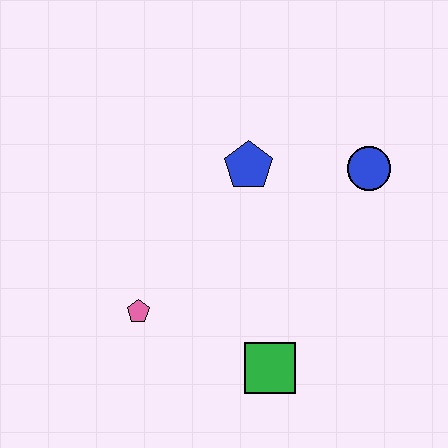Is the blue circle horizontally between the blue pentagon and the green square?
No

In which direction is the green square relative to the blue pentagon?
The green square is below the blue pentagon.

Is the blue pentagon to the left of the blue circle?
Yes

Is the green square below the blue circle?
Yes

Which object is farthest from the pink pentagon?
The blue circle is farthest from the pink pentagon.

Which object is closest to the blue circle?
The blue pentagon is closest to the blue circle.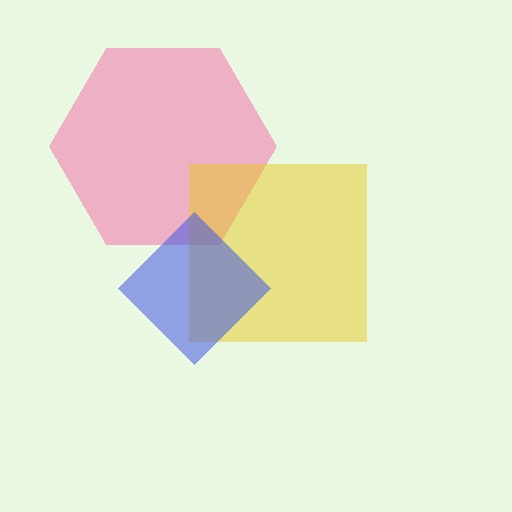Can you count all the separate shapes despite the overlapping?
Yes, there are 3 separate shapes.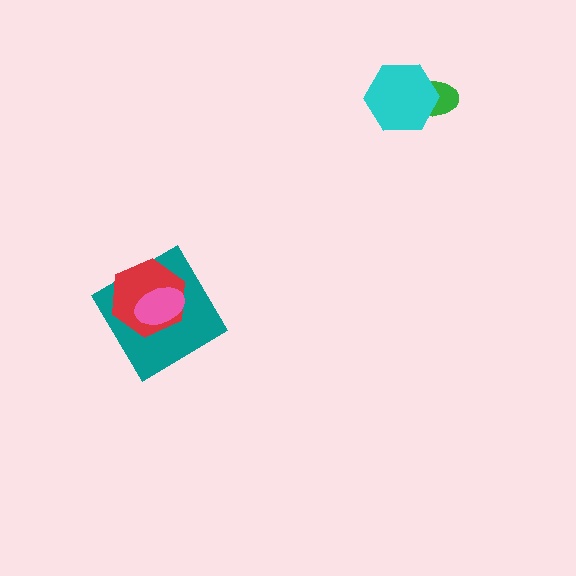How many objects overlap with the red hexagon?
2 objects overlap with the red hexagon.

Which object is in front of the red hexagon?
The pink ellipse is in front of the red hexagon.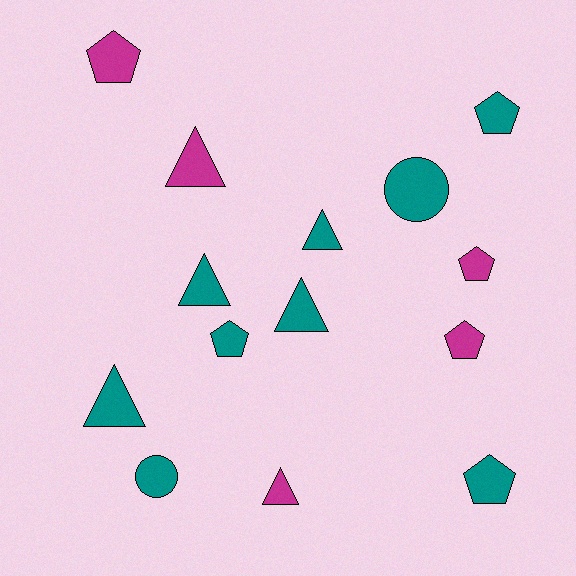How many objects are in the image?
There are 14 objects.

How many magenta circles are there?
There are no magenta circles.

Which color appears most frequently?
Teal, with 9 objects.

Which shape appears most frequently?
Triangle, with 6 objects.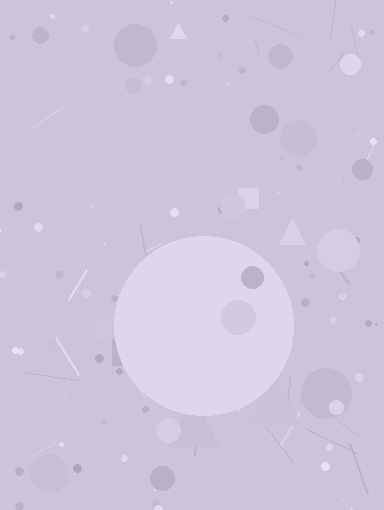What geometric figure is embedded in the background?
A circle is embedded in the background.